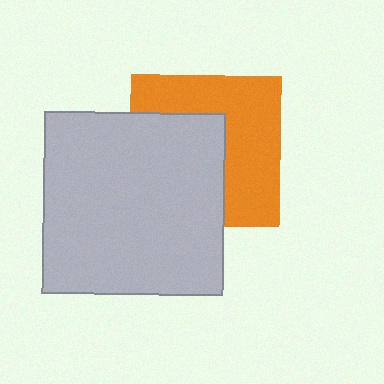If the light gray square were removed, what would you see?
You would see the complete orange square.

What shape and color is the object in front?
The object in front is a light gray square.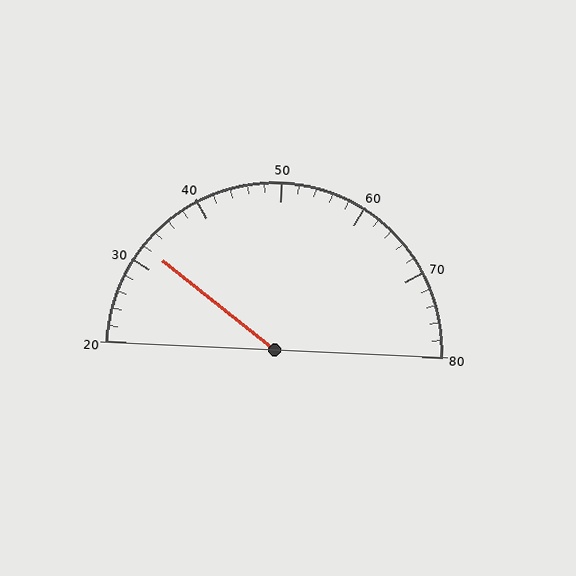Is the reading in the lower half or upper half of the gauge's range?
The reading is in the lower half of the range (20 to 80).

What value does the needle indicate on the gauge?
The needle indicates approximately 32.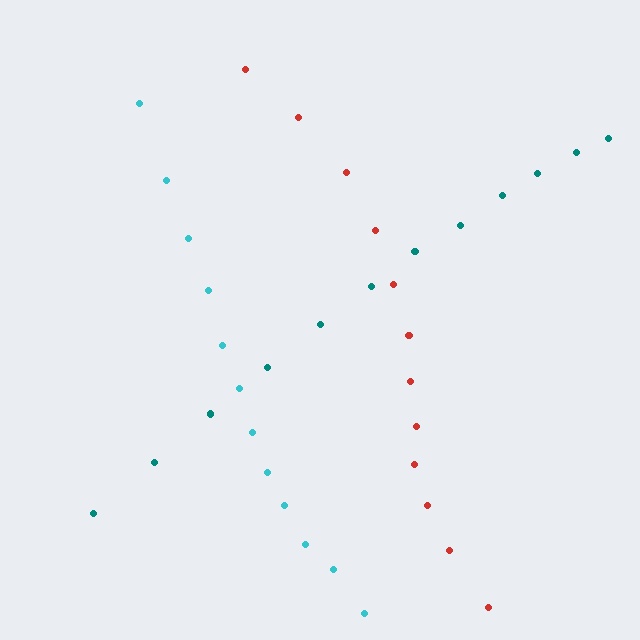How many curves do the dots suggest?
There are 3 distinct paths.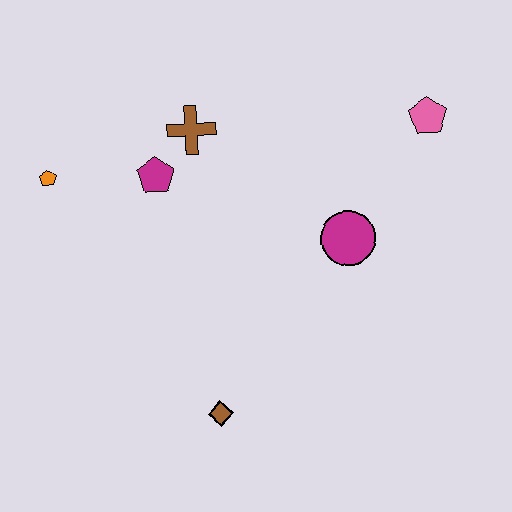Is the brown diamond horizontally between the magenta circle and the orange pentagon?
Yes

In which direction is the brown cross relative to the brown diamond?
The brown cross is above the brown diamond.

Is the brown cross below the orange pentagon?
No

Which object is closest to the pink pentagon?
The magenta circle is closest to the pink pentagon.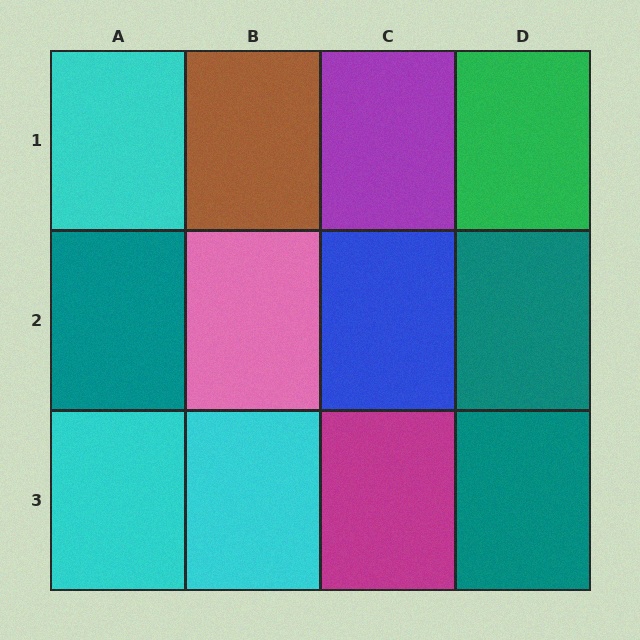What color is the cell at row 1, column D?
Green.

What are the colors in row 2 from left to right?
Teal, pink, blue, teal.